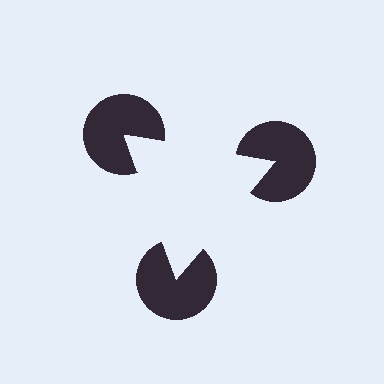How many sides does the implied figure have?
3 sides.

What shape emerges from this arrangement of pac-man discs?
An illusory triangle — its edges are inferred from the aligned wedge cuts in the pac-man discs, not physically drawn.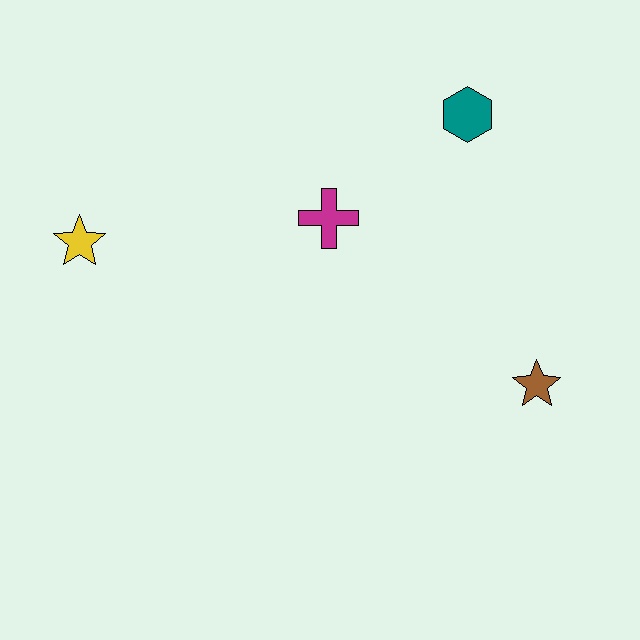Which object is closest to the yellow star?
The magenta cross is closest to the yellow star.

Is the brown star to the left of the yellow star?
No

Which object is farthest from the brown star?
The yellow star is farthest from the brown star.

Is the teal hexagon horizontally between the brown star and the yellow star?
Yes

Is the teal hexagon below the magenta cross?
No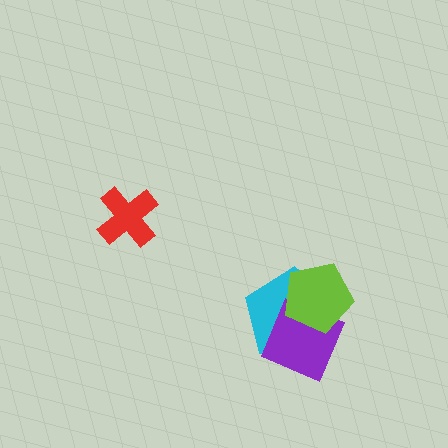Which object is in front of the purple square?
The lime pentagon is in front of the purple square.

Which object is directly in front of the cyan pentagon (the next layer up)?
The purple square is directly in front of the cyan pentagon.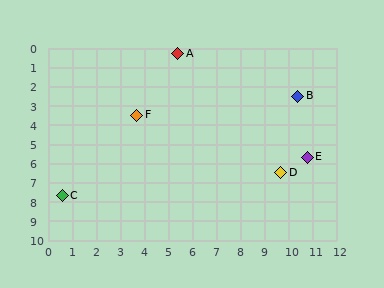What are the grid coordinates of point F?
Point F is at approximately (3.7, 3.5).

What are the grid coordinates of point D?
Point D is at approximately (9.7, 6.5).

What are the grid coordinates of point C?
Point C is at approximately (0.6, 7.7).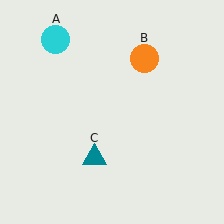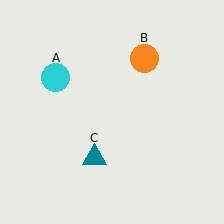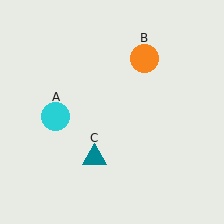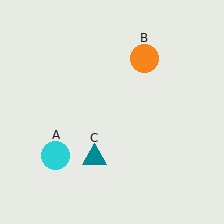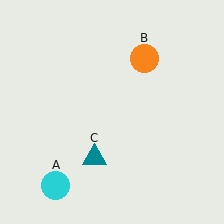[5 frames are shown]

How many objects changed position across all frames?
1 object changed position: cyan circle (object A).